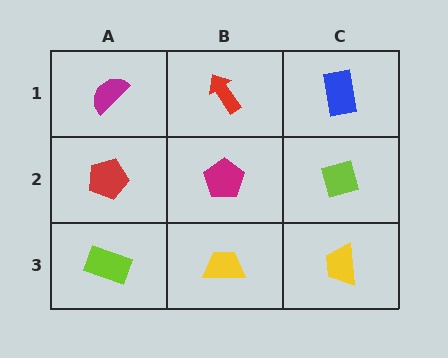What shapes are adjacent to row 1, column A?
A red pentagon (row 2, column A), a red arrow (row 1, column B).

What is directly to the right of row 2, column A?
A magenta pentagon.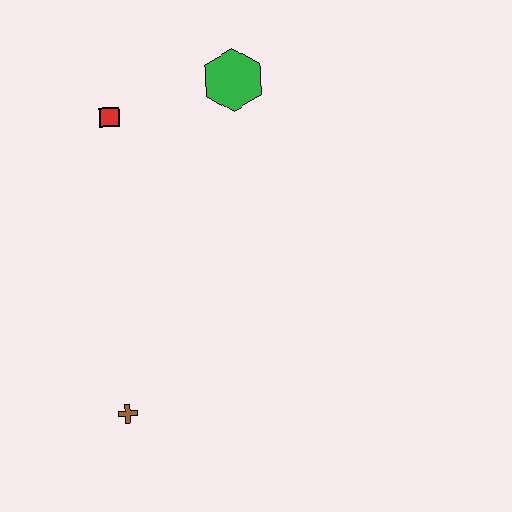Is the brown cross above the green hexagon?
No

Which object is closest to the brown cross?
The red square is closest to the brown cross.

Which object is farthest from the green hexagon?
The brown cross is farthest from the green hexagon.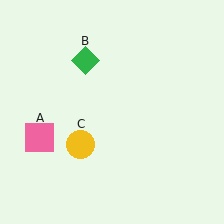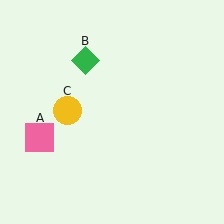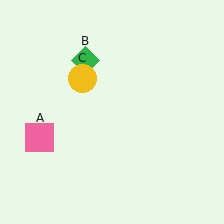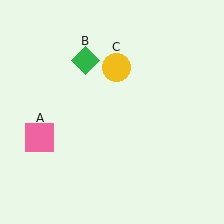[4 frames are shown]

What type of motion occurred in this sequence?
The yellow circle (object C) rotated clockwise around the center of the scene.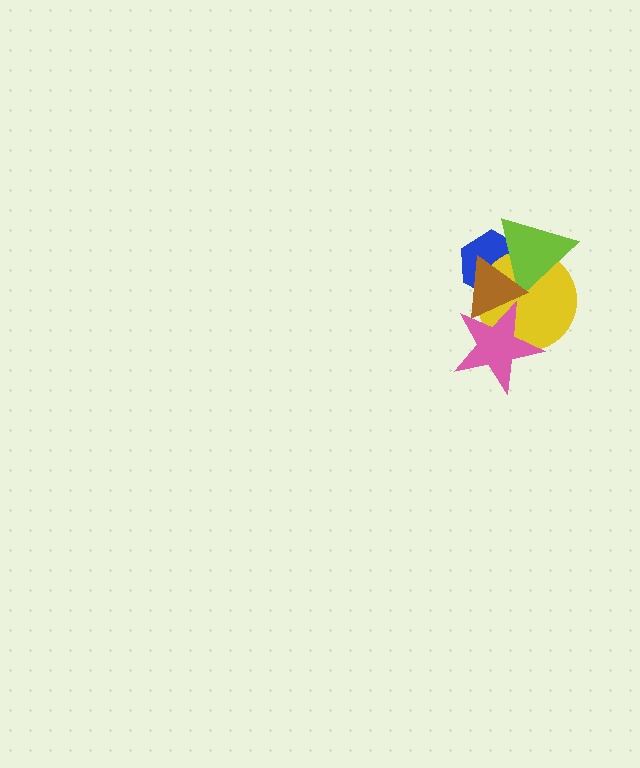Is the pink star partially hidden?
Yes, it is partially covered by another shape.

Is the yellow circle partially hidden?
Yes, it is partially covered by another shape.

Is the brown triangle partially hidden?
No, no other shape covers it.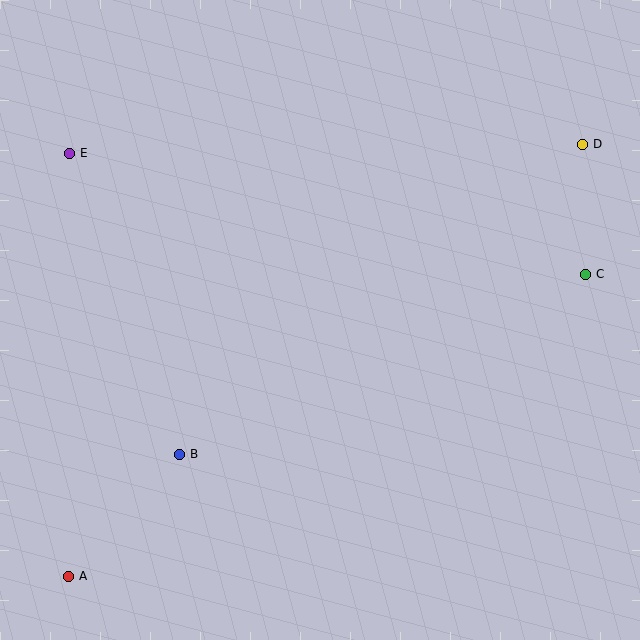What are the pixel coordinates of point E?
Point E is at (69, 153).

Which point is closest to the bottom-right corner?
Point C is closest to the bottom-right corner.